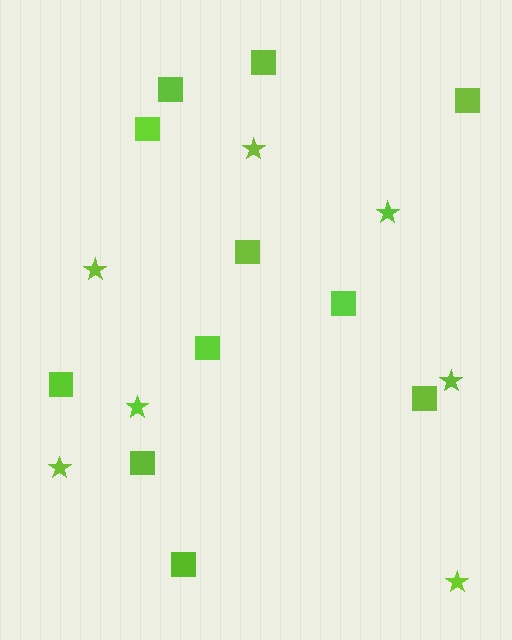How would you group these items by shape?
There are 2 groups: one group of stars (7) and one group of squares (11).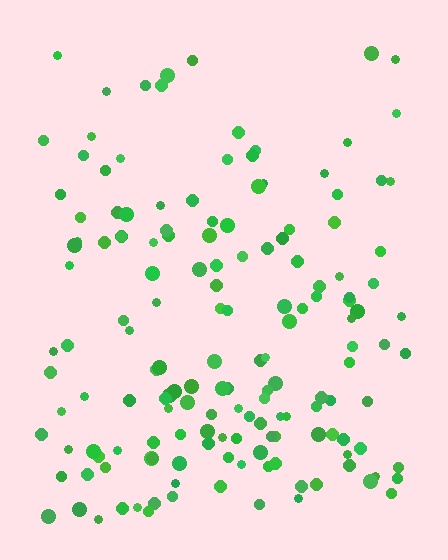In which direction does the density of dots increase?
From top to bottom, with the bottom side densest.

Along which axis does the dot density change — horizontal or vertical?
Vertical.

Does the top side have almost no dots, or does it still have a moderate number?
Still a moderate number, just noticeably fewer than the bottom.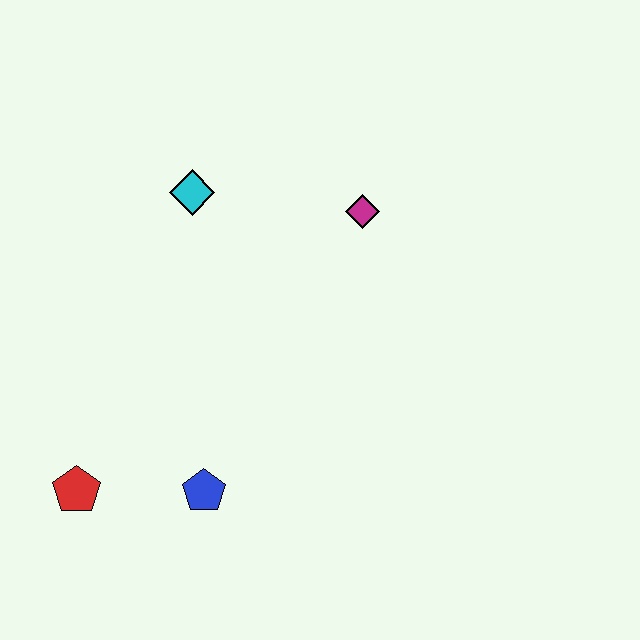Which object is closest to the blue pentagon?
The red pentagon is closest to the blue pentagon.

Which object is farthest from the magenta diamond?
The red pentagon is farthest from the magenta diamond.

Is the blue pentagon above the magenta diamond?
No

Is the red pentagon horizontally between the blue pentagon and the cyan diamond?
No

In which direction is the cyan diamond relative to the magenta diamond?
The cyan diamond is to the left of the magenta diamond.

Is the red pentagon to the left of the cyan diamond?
Yes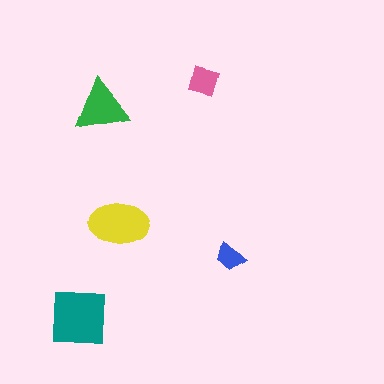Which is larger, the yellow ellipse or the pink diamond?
The yellow ellipse.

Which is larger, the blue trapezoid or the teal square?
The teal square.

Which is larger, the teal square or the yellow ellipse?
The teal square.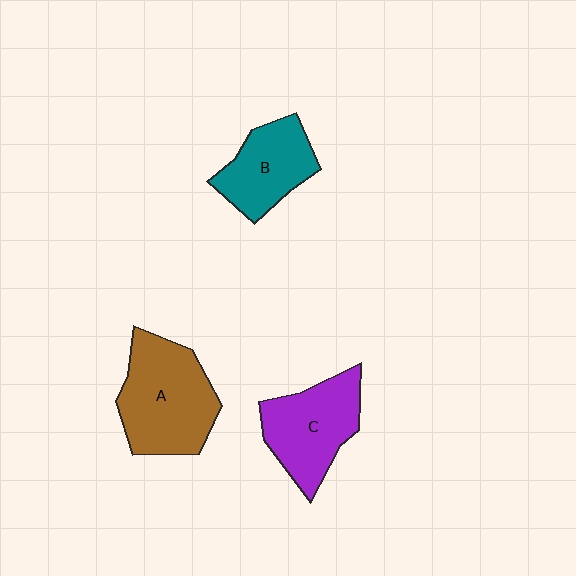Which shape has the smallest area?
Shape B (teal).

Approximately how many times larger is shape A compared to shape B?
Approximately 1.5 times.